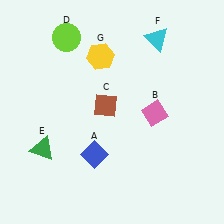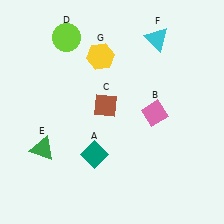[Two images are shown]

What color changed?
The diamond (A) changed from blue in Image 1 to teal in Image 2.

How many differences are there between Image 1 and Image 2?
There is 1 difference between the two images.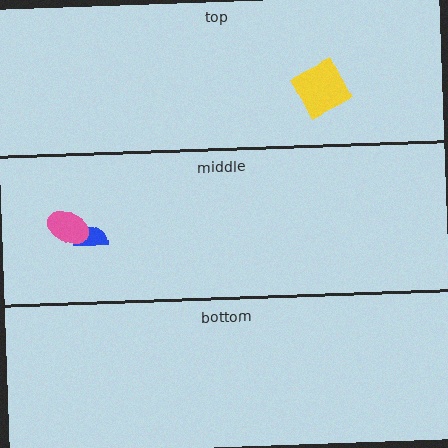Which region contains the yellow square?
The top region.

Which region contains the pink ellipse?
The middle region.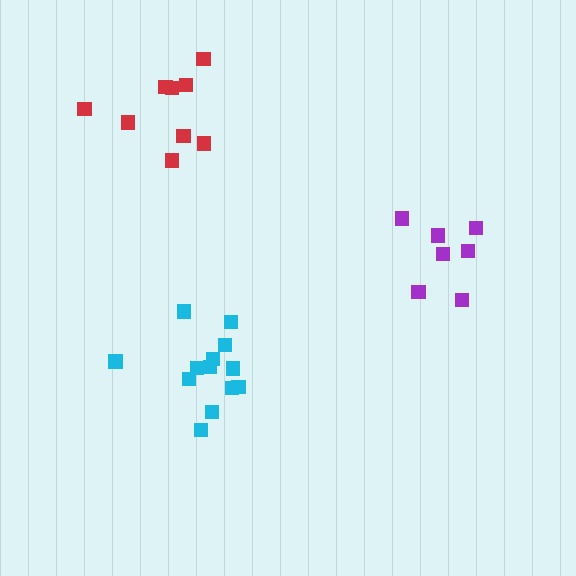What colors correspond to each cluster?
The clusters are colored: red, cyan, purple.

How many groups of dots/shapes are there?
There are 3 groups.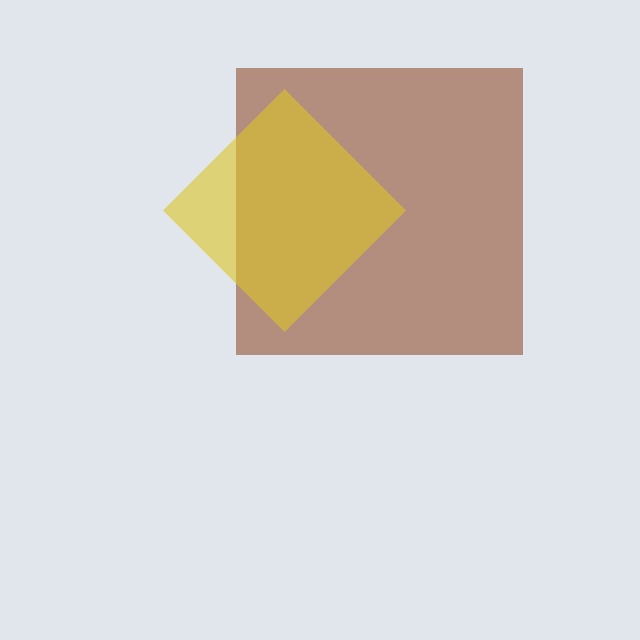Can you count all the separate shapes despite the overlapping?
Yes, there are 2 separate shapes.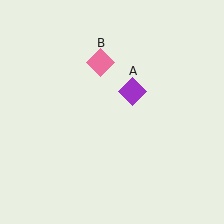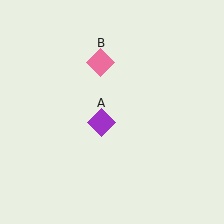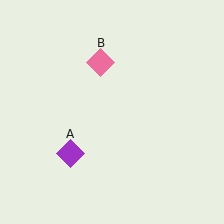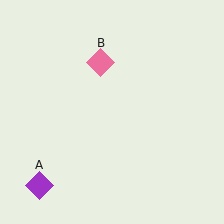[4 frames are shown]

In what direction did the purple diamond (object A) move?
The purple diamond (object A) moved down and to the left.